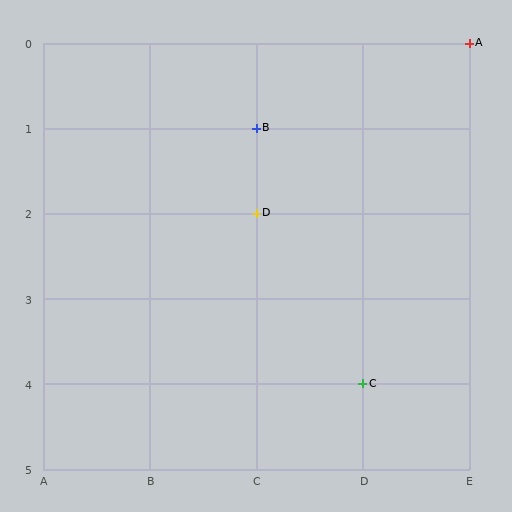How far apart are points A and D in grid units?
Points A and D are 2 columns and 2 rows apart (about 2.8 grid units diagonally).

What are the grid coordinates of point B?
Point B is at grid coordinates (C, 1).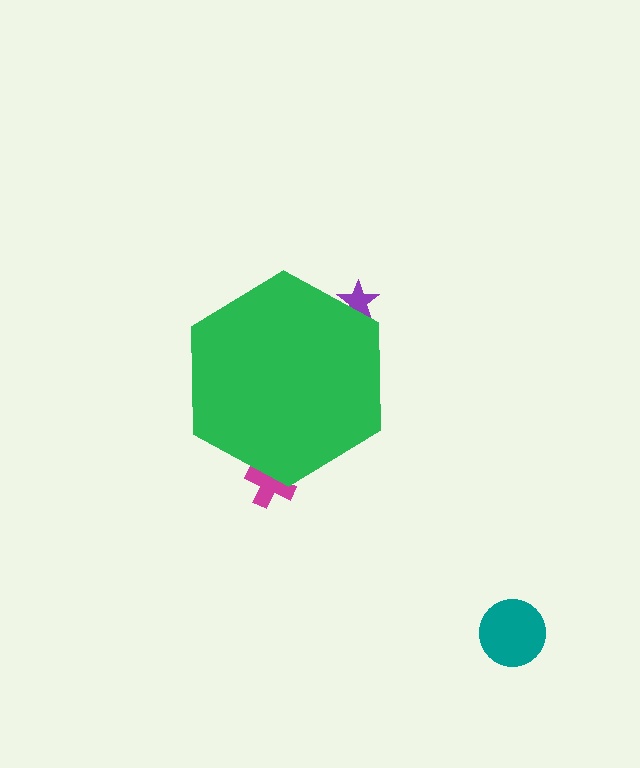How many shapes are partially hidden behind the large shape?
2 shapes are partially hidden.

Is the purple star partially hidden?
Yes, the purple star is partially hidden behind the green hexagon.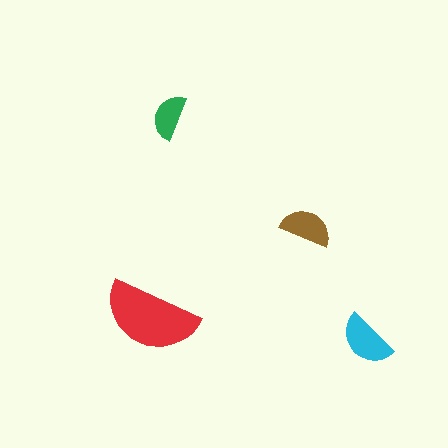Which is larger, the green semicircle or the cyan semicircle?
The cyan one.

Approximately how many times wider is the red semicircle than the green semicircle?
About 2 times wider.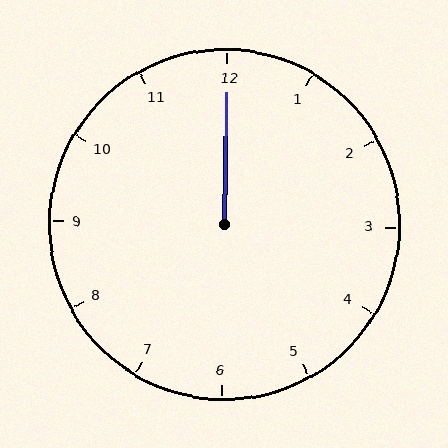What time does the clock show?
12:00.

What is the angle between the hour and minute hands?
Approximately 0 degrees.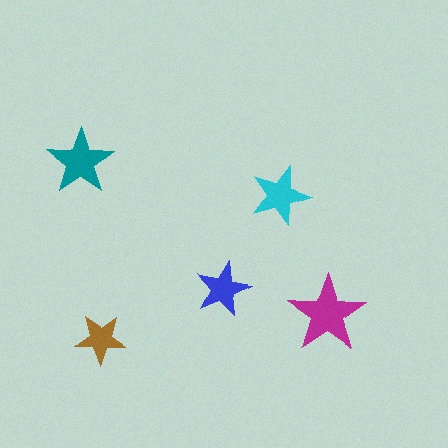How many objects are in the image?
There are 5 objects in the image.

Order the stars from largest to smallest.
the magenta one, the teal one, the cyan one, the blue one, the brown one.